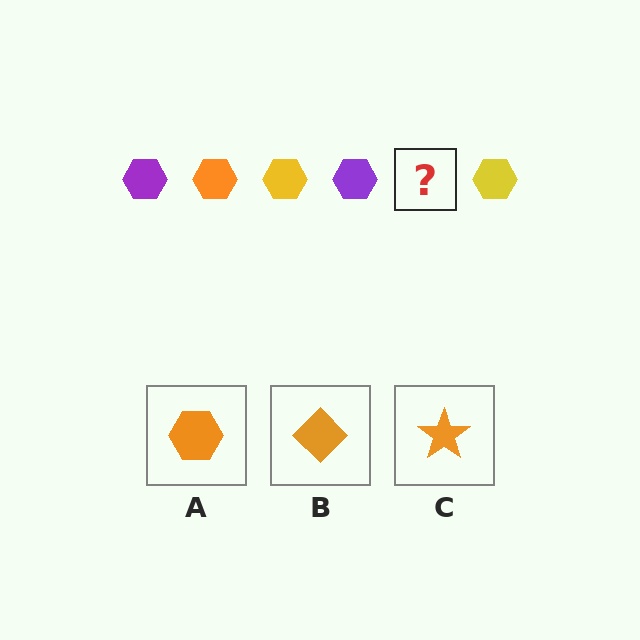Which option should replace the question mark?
Option A.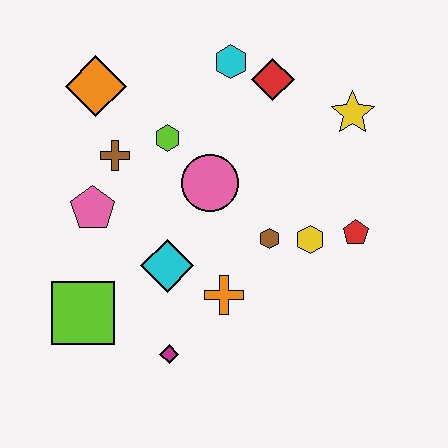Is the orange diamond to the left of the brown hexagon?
Yes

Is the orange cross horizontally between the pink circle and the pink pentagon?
No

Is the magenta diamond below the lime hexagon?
Yes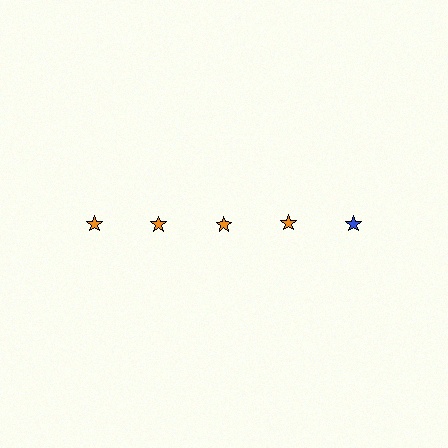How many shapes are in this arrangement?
There are 5 shapes arranged in a grid pattern.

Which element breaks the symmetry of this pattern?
The blue star in the top row, rightmost column breaks the symmetry. All other shapes are orange stars.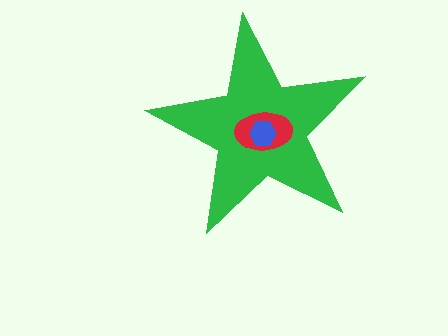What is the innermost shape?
The blue hexagon.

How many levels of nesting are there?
3.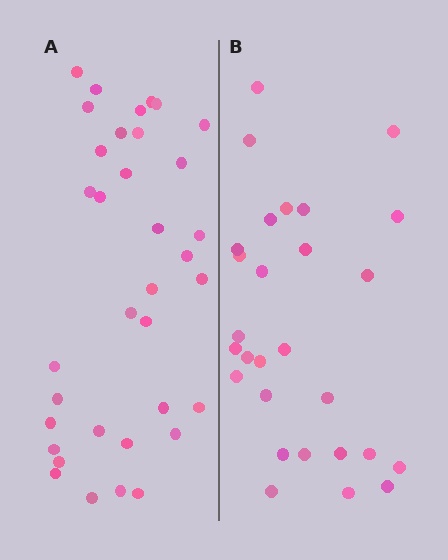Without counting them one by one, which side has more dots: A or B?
Region A (the left region) has more dots.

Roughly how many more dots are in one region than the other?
Region A has roughly 8 or so more dots than region B.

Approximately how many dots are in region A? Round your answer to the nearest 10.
About 40 dots. (The exact count is 35, which rounds to 40.)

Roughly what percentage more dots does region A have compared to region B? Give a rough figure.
About 25% more.